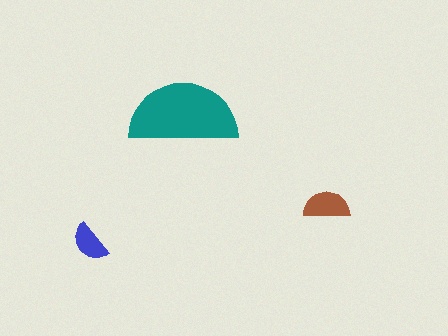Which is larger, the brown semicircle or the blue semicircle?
The brown one.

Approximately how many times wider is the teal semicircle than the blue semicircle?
About 2.5 times wider.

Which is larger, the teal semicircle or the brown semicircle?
The teal one.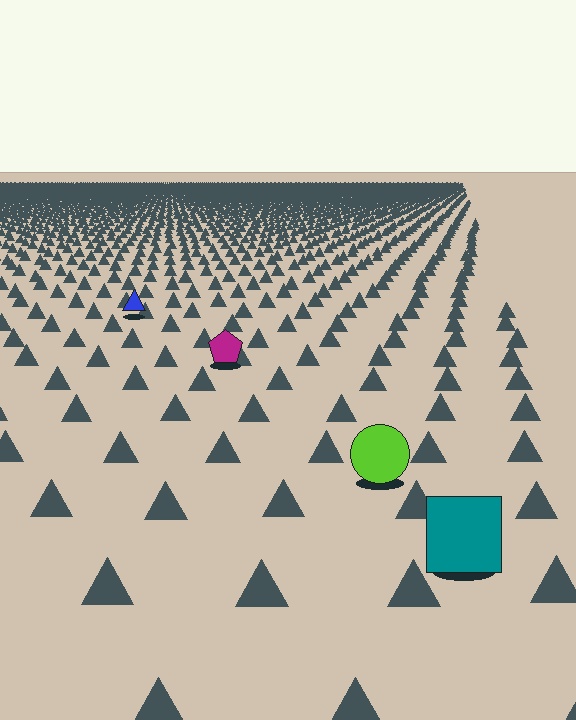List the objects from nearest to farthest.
From nearest to farthest: the teal square, the lime circle, the magenta pentagon, the blue triangle.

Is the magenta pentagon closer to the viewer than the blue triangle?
Yes. The magenta pentagon is closer — you can tell from the texture gradient: the ground texture is coarser near it.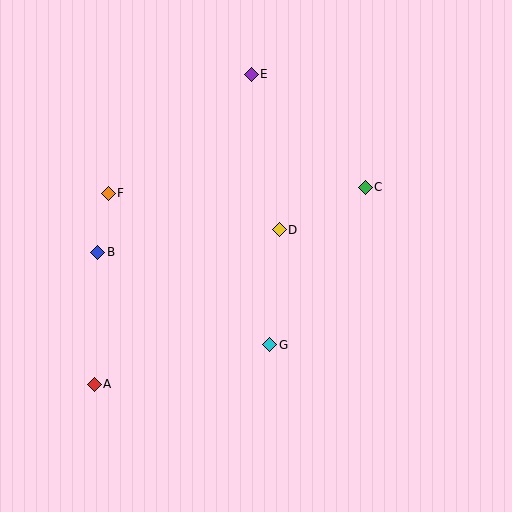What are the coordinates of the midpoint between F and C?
The midpoint between F and C is at (237, 190).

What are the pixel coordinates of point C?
Point C is at (365, 187).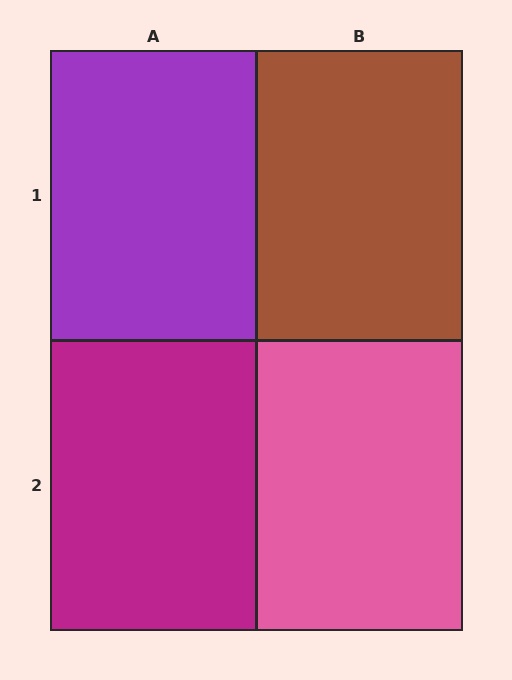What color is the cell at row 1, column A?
Purple.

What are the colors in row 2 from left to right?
Magenta, pink.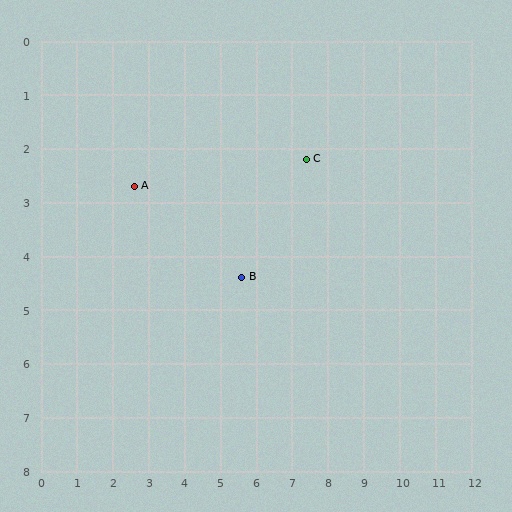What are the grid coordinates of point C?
Point C is at approximately (7.4, 2.2).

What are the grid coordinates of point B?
Point B is at approximately (5.6, 4.4).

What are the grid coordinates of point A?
Point A is at approximately (2.6, 2.7).